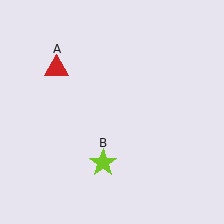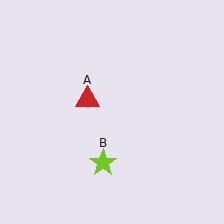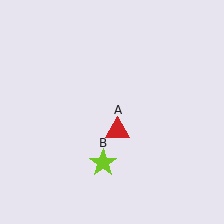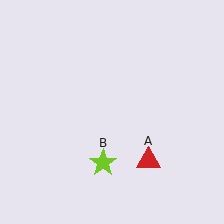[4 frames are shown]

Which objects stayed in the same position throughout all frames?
Lime star (object B) remained stationary.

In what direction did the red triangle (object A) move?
The red triangle (object A) moved down and to the right.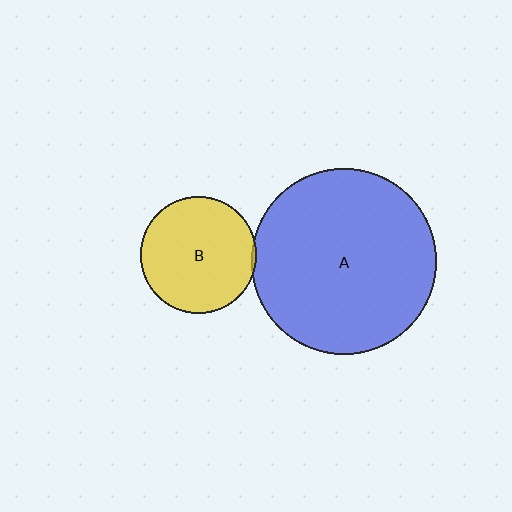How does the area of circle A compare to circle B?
Approximately 2.5 times.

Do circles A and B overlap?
Yes.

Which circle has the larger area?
Circle A (blue).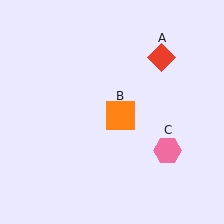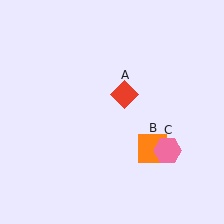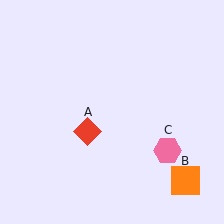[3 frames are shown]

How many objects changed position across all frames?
2 objects changed position: red diamond (object A), orange square (object B).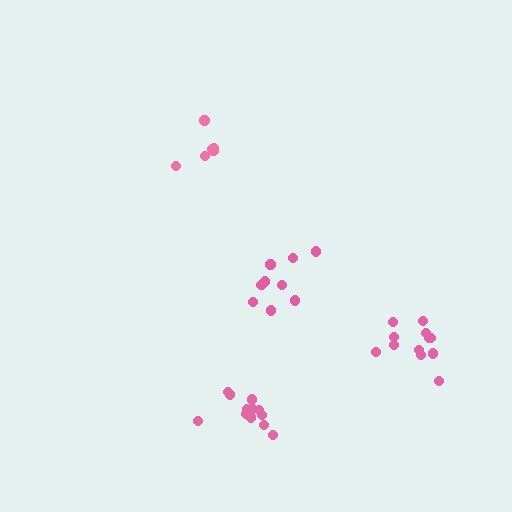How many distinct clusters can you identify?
There are 4 distinct clusters.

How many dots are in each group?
Group 1: 12 dots, Group 2: 9 dots, Group 3: 6 dots, Group 4: 12 dots (39 total).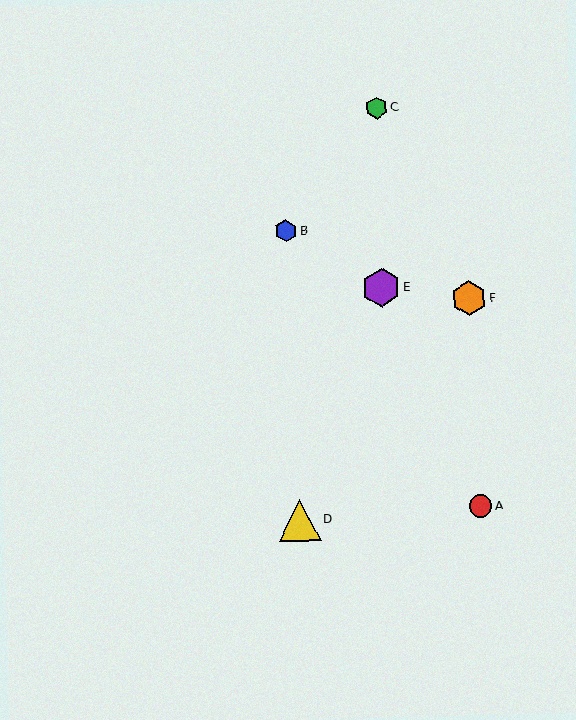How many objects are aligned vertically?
2 objects (C, E) are aligned vertically.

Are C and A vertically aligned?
No, C is at x≈376 and A is at x≈480.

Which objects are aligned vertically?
Objects C, E are aligned vertically.